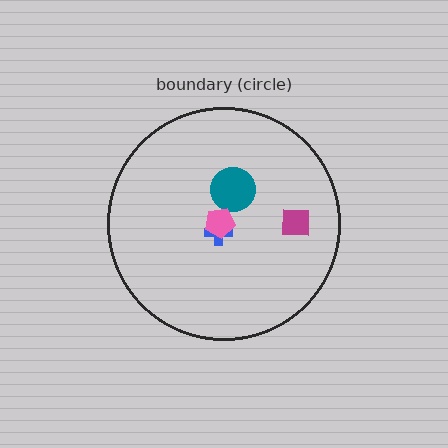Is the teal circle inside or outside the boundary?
Inside.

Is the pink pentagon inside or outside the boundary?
Inside.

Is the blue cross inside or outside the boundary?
Inside.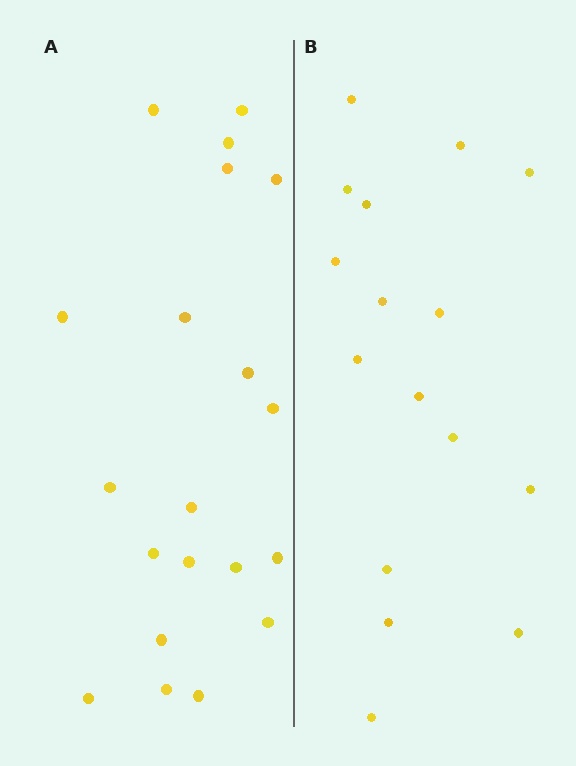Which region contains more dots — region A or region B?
Region A (the left region) has more dots.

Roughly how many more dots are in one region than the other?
Region A has about 4 more dots than region B.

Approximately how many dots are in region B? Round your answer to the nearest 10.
About 20 dots. (The exact count is 16, which rounds to 20.)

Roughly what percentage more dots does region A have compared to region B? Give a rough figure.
About 25% more.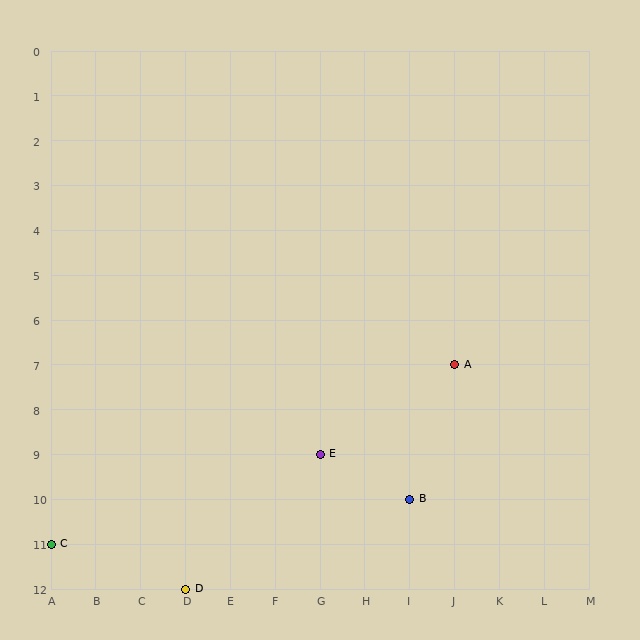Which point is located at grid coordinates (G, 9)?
Point E is at (G, 9).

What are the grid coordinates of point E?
Point E is at grid coordinates (G, 9).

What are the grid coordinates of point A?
Point A is at grid coordinates (J, 7).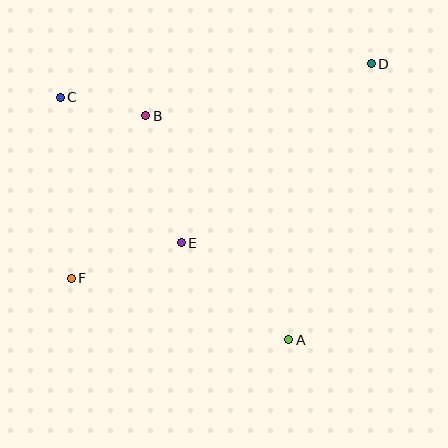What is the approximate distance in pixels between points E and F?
The distance between E and F is approximately 115 pixels.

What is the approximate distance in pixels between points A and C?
The distance between A and C is approximately 333 pixels.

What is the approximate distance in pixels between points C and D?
The distance between C and D is approximately 313 pixels.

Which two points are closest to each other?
Points B and C are closest to each other.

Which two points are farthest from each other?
Points D and F are farthest from each other.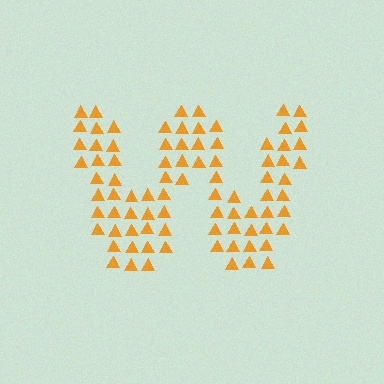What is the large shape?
The large shape is the letter W.